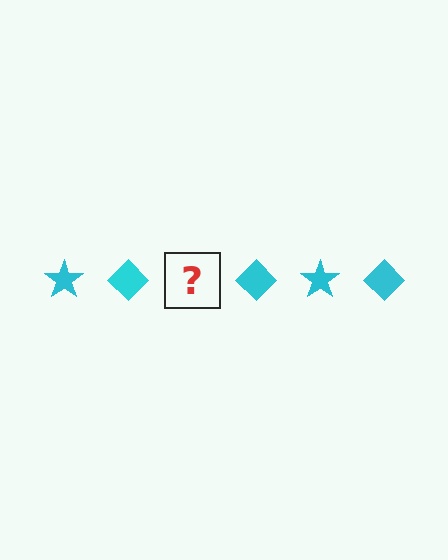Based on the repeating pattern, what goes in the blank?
The blank should be a cyan star.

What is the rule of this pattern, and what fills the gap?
The rule is that the pattern cycles through star, diamond shapes in cyan. The gap should be filled with a cyan star.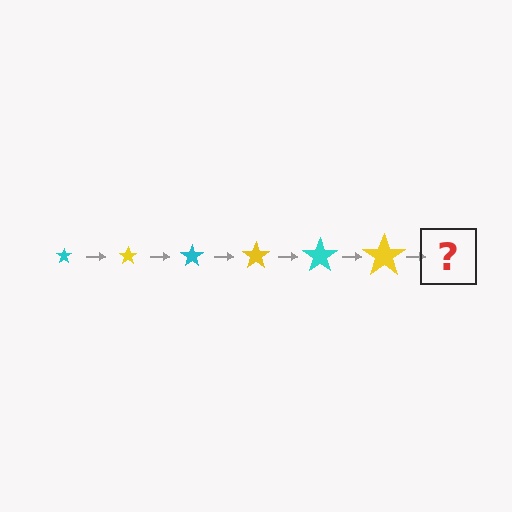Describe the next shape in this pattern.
It should be a cyan star, larger than the previous one.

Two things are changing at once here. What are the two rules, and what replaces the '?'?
The two rules are that the star grows larger each step and the color cycles through cyan and yellow. The '?' should be a cyan star, larger than the previous one.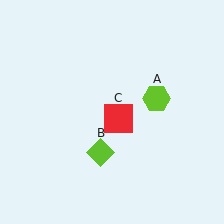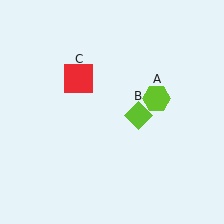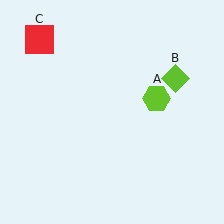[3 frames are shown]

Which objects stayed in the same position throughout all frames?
Lime hexagon (object A) remained stationary.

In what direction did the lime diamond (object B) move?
The lime diamond (object B) moved up and to the right.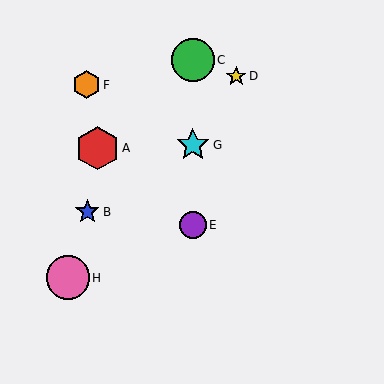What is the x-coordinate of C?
Object C is at x≈193.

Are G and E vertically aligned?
Yes, both are at x≈193.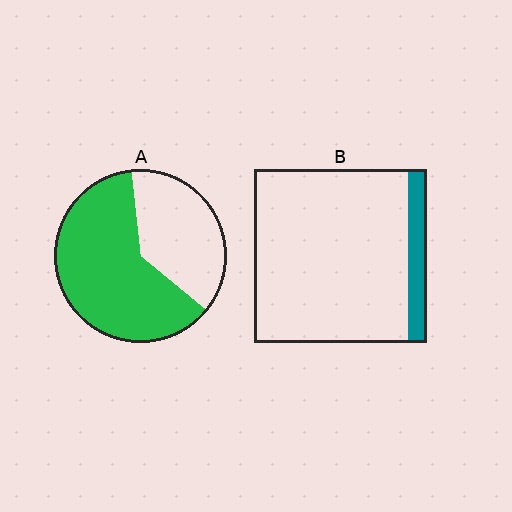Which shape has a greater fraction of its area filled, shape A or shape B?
Shape A.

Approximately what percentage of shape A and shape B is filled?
A is approximately 60% and B is approximately 10%.